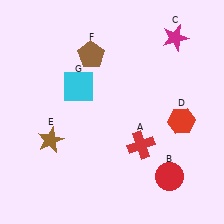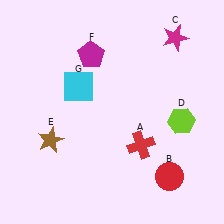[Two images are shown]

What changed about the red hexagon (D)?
In Image 1, D is red. In Image 2, it changed to lime.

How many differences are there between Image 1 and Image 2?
There are 2 differences between the two images.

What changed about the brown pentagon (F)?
In Image 1, F is brown. In Image 2, it changed to magenta.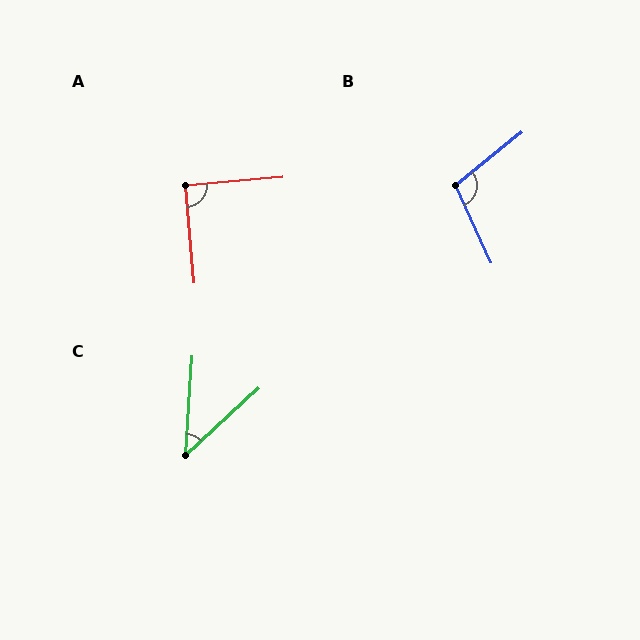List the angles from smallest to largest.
C (44°), A (90°), B (104°).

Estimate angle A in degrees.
Approximately 90 degrees.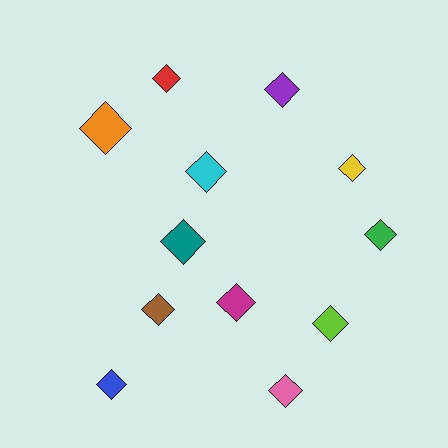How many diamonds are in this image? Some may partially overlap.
There are 12 diamonds.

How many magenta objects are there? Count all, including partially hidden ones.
There is 1 magenta object.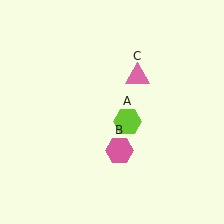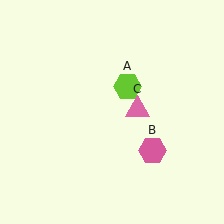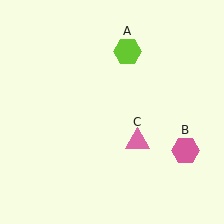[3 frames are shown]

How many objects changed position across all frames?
3 objects changed position: lime hexagon (object A), pink hexagon (object B), pink triangle (object C).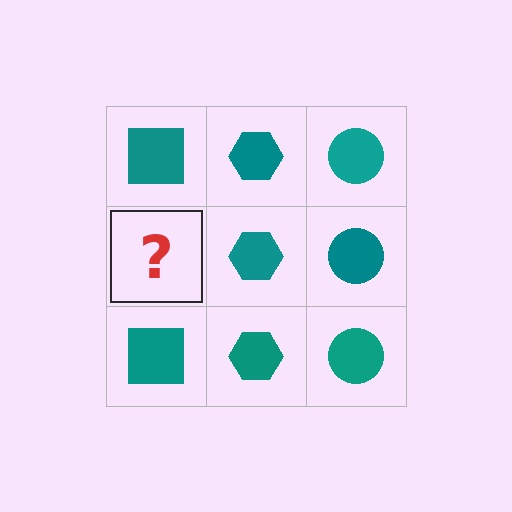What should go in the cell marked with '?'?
The missing cell should contain a teal square.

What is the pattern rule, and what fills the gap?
The rule is that each column has a consistent shape. The gap should be filled with a teal square.